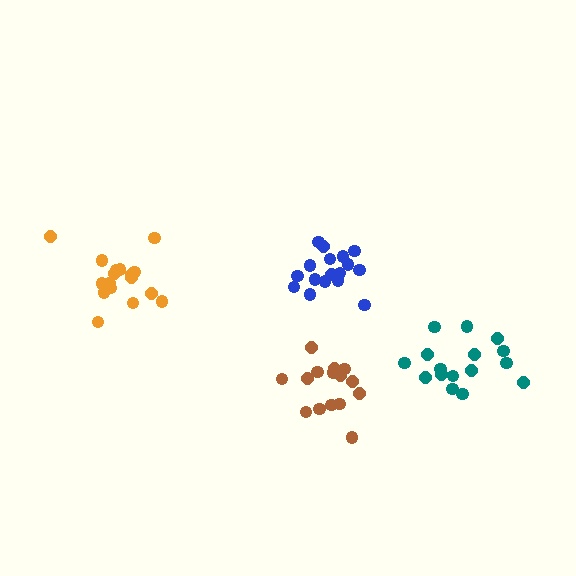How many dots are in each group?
Group 1: 17 dots, Group 2: 15 dots, Group 3: 17 dots, Group 4: 16 dots (65 total).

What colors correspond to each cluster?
The clusters are colored: orange, brown, blue, teal.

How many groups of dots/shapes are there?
There are 4 groups.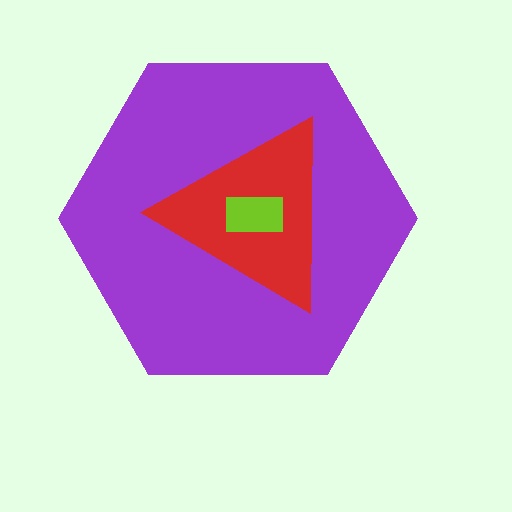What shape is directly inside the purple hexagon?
The red triangle.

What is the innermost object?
The lime rectangle.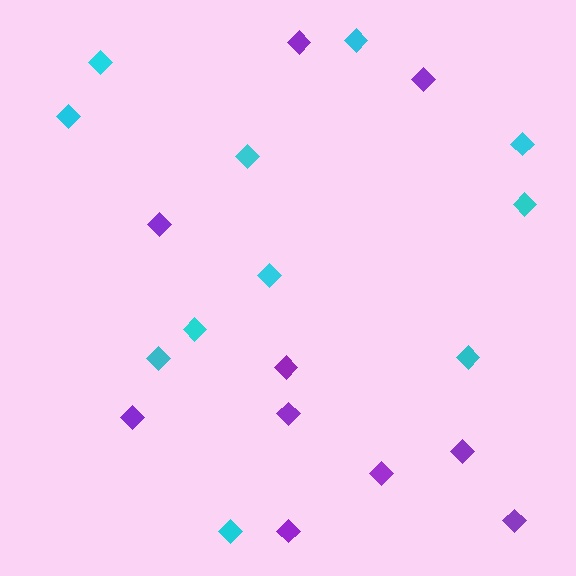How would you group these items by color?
There are 2 groups: one group of purple diamonds (10) and one group of cyan diamonds (11).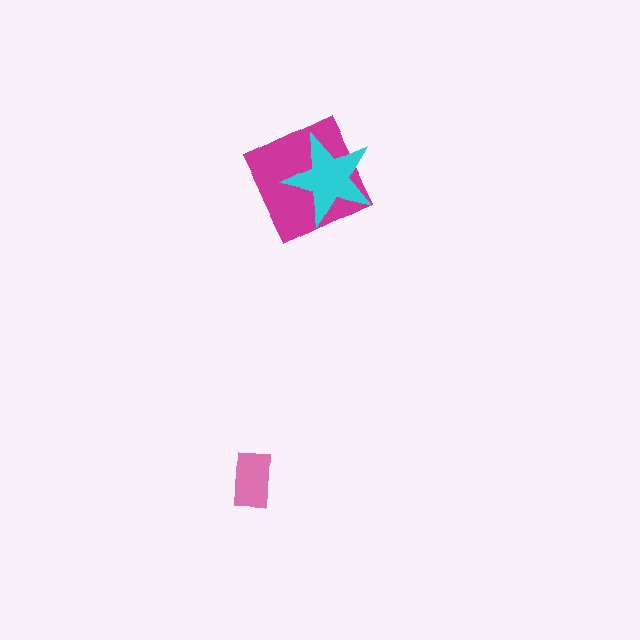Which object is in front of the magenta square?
The cyan star is in front of the magenta square.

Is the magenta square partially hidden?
Yes, it is partially covered by another shape.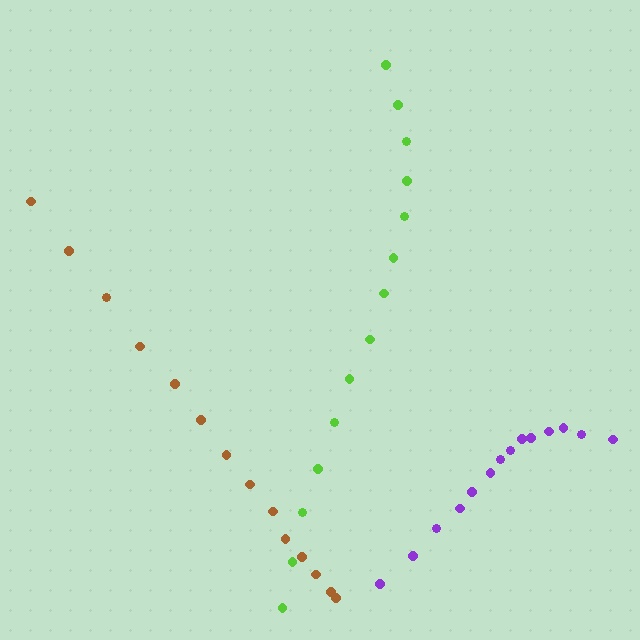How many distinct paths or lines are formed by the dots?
There are 3 distinct paths.